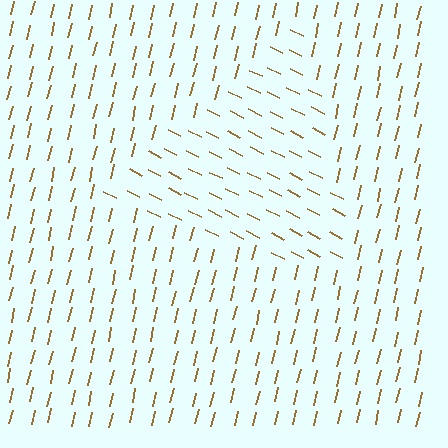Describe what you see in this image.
The image is filled with small brown line segments. A triangle region in the image has lines oriented differently from the surrounding lines, creating a visible texture boundary.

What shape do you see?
I see a triangle.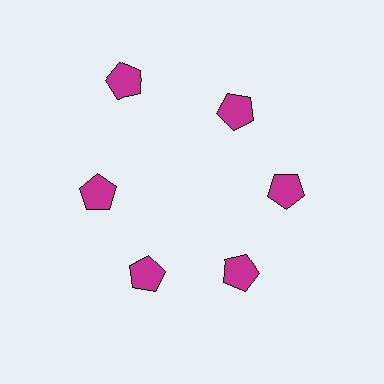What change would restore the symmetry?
The symmetry would be restored by moving it inward, back onto the ring so that all 6 pentagons sit at equal angles and equal distance from the center.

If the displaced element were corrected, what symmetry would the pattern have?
It would have 6-fold rotational symmetry — the pattern would map onto itself every 60 degrees.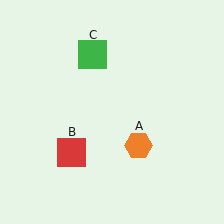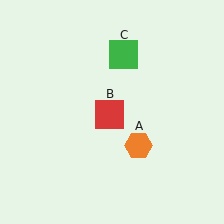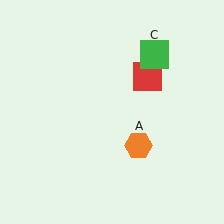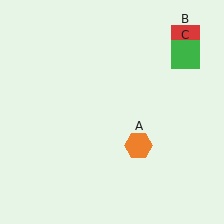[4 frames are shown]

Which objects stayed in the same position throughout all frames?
Orange hexagon (object A) remained stationary.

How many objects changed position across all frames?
2 objects changed position: red square (object B), green square (object C).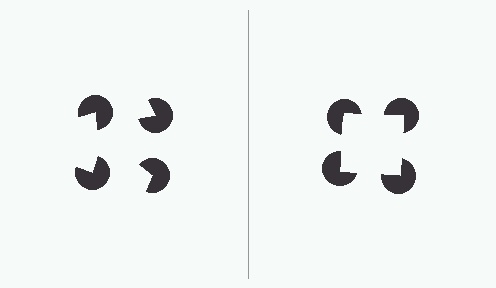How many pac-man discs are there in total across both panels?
8 — 4 on each side.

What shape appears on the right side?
An illusory square.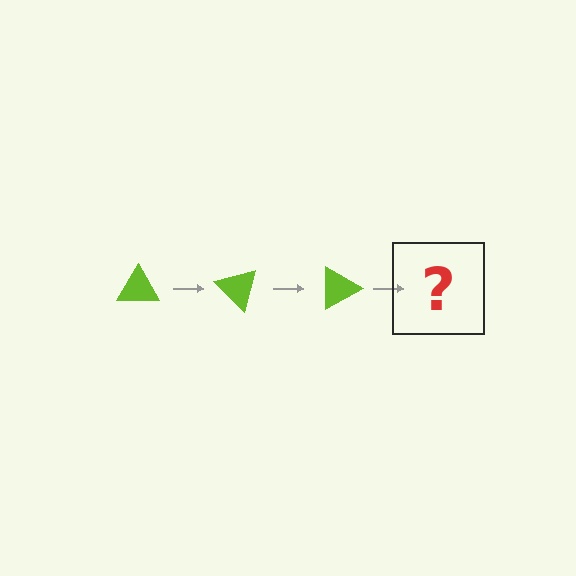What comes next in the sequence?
The next element should be a lime triangle rotated 135 degrees.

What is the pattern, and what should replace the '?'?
The pattern is that the triangle rotates 45 degrees each step. The '?' should be a lime triangle rotated 135 degrees.